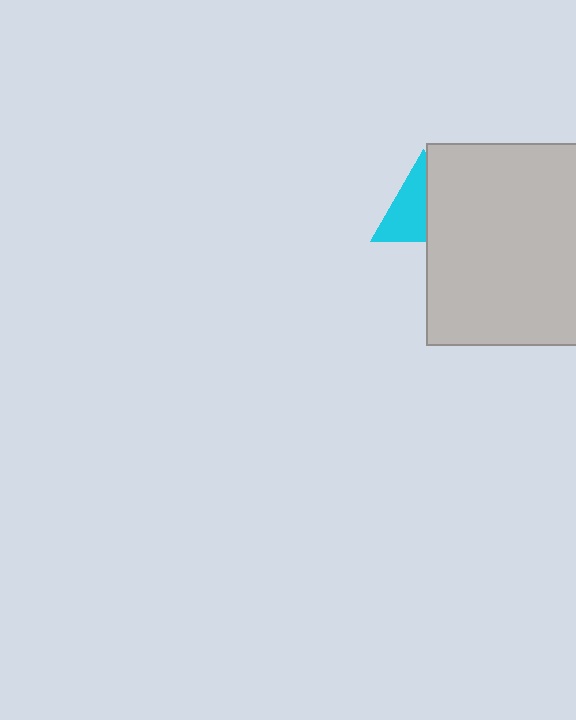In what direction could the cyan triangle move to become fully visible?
The cyan triangle could move left. That would shift it out from behind the light gray square entirely.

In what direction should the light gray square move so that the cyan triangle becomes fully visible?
The light gray square should move right. That is the shortest direction to clear the overlap and leave the cyan triangle fully visible.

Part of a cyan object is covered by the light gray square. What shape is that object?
It is a triangle.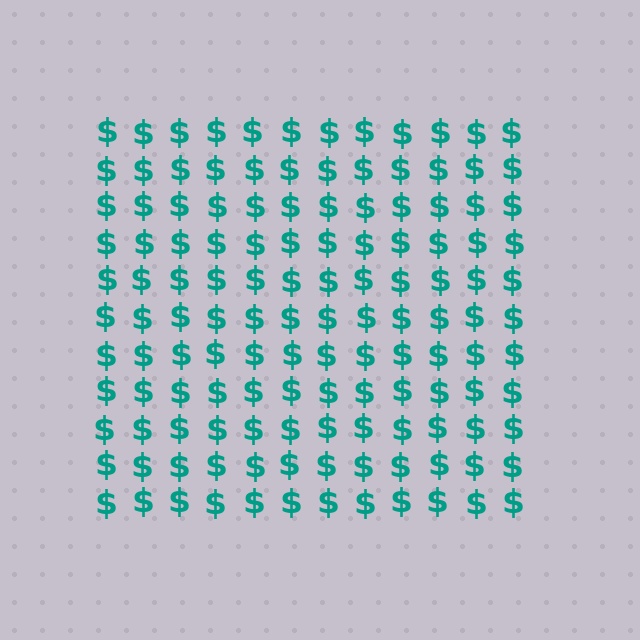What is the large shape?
The large shape is a square.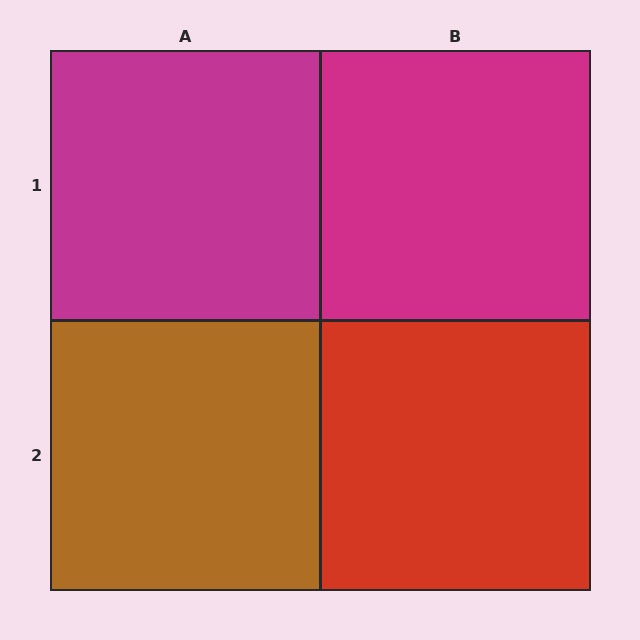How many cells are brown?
1 cell is brown.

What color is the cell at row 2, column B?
Red.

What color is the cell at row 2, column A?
Brown.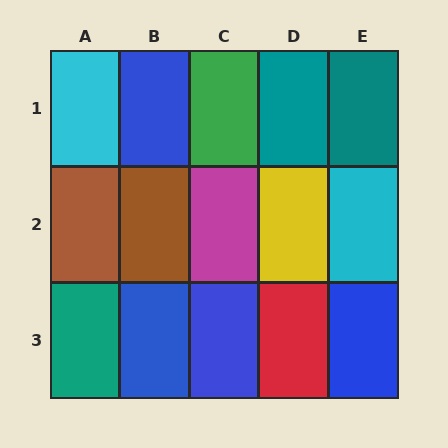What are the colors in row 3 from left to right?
Teal, blue, blue, red, blue.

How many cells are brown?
2 cells are brown.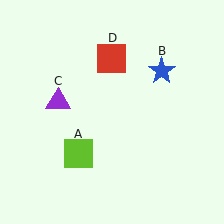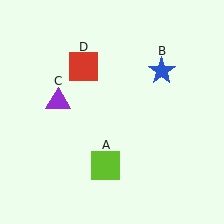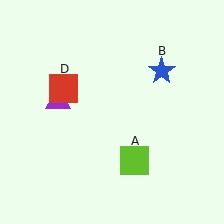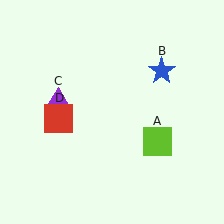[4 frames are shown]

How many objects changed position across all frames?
2 objects changed position: lime square (object A), red square (object D).